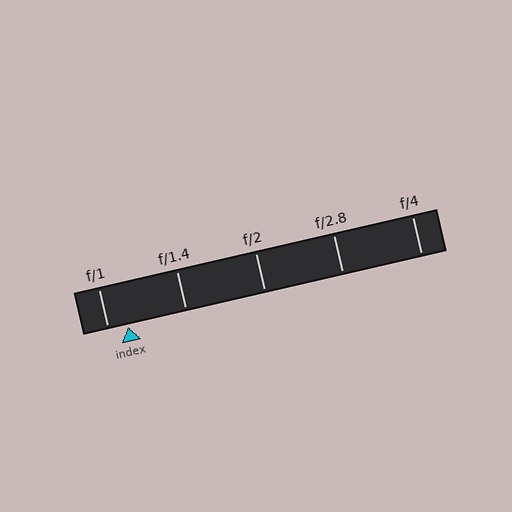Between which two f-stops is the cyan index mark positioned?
The index mark is between f/1 and f/1.4.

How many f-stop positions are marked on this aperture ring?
There are 5 f-stop positions marked.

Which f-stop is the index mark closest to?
The index mark is closest to f/1.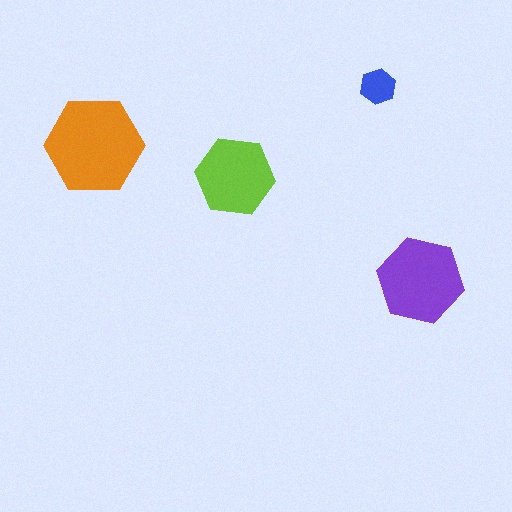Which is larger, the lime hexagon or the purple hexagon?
The purple one.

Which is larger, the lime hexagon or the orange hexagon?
The orange one.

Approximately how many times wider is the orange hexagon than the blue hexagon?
About 3 times wider.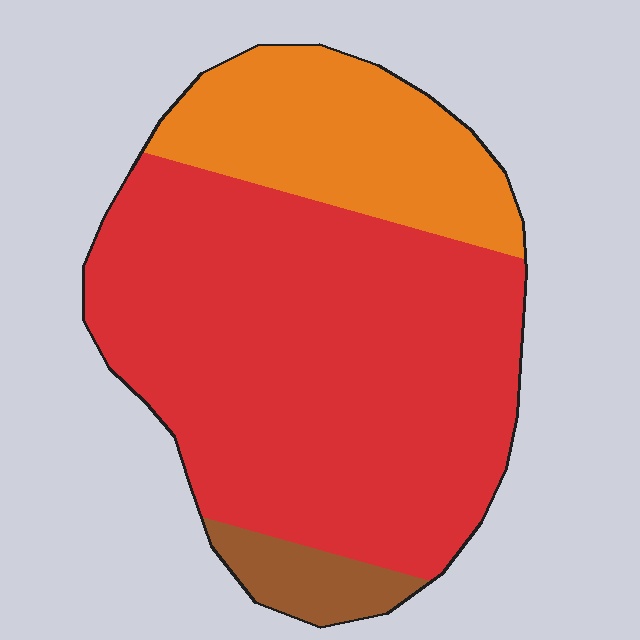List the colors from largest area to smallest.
From largest to smallest: red, orange, brown.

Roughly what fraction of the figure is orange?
Orange covers around 25% of the figure.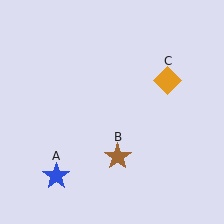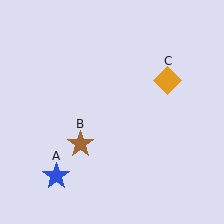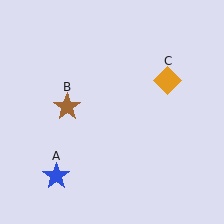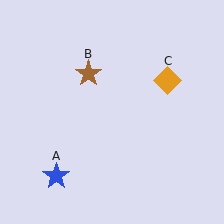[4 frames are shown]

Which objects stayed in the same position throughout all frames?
Blue star (object A) and orange diamond (object C) remained stationary.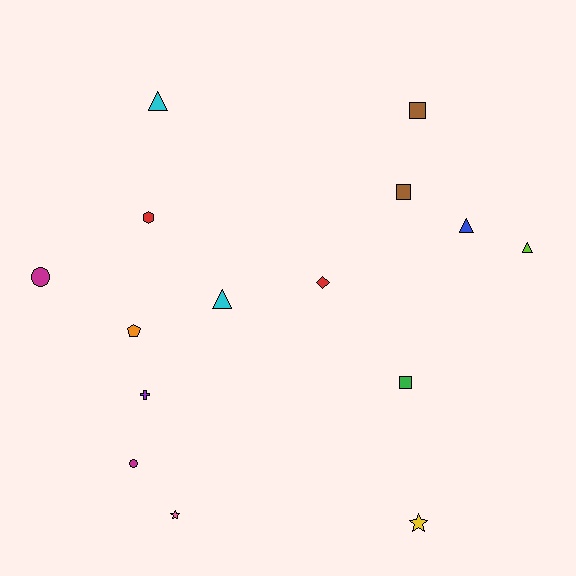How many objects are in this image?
There are 15 objects.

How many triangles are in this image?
There are 4 triangles.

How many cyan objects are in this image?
There are 2 cyan objects.